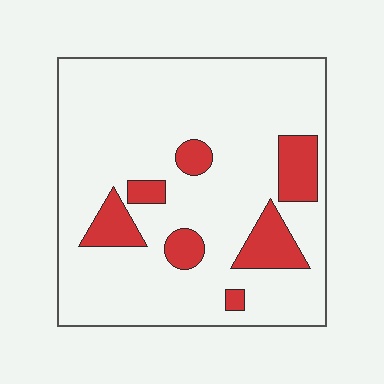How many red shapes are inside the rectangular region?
7.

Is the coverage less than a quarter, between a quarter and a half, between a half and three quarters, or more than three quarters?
Less than a quarter.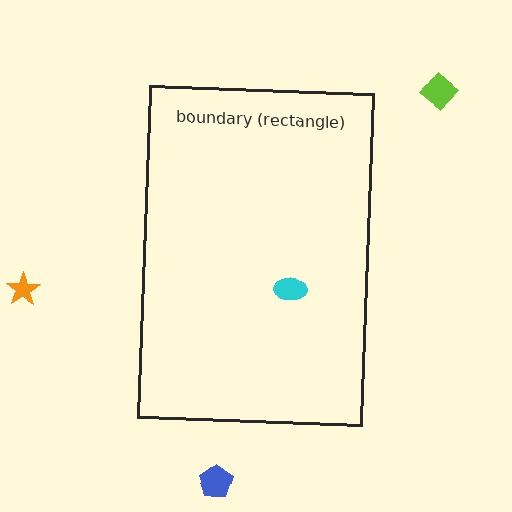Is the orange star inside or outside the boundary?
Outside.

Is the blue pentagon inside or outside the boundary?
Outside.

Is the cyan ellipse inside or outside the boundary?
Inside.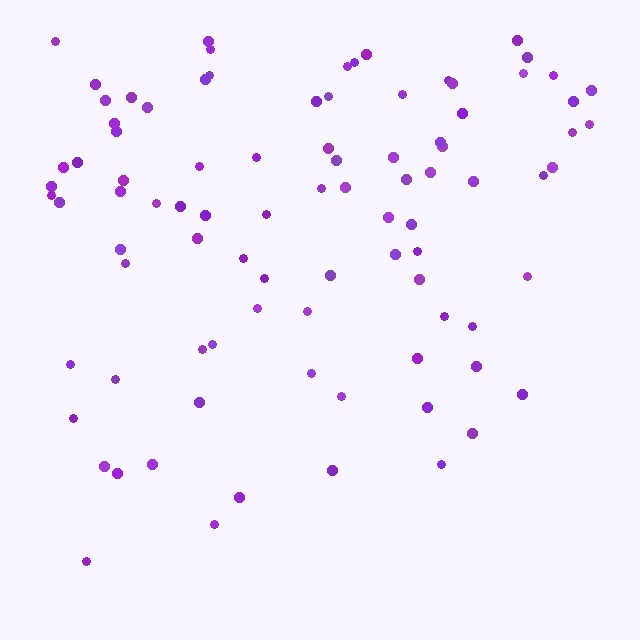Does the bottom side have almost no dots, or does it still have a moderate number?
Still a moderate number, just noticeably fewer than the top.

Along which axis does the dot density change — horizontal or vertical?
Vertical.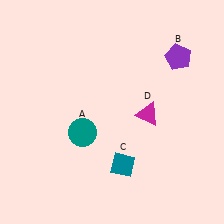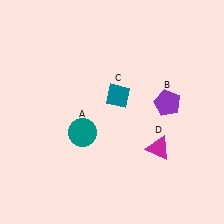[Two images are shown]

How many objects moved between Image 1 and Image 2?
3 objects moved between the two images.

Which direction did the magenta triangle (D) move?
The magenta triangle (D) moved down.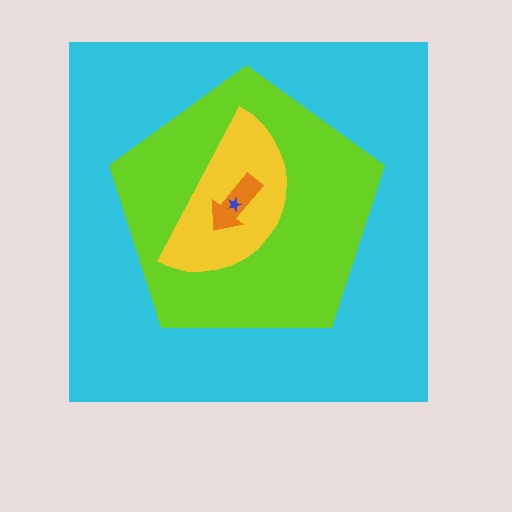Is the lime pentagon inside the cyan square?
Yes.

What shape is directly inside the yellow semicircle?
The orange arrow.